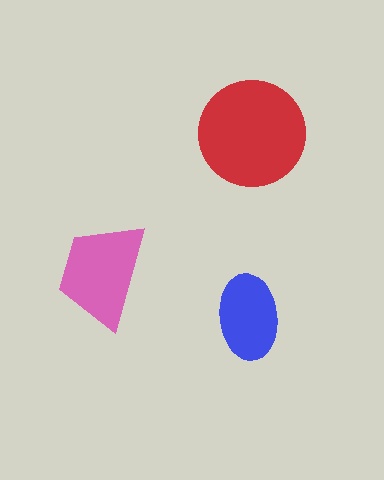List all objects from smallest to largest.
The blue ellipse, the pink trapezoid, the red circle.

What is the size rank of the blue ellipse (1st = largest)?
3rd.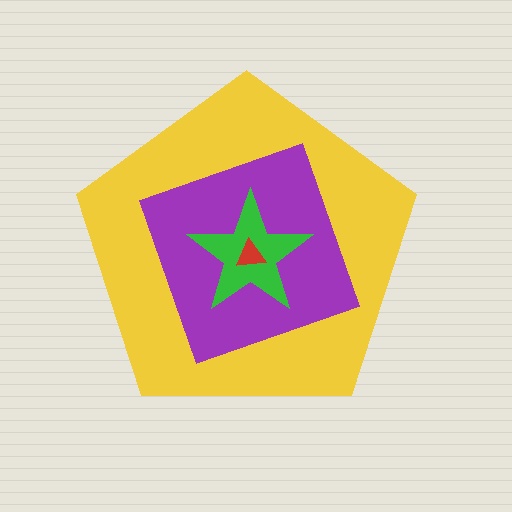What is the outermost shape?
The yellow pentagon.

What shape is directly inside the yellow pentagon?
The purple diamond.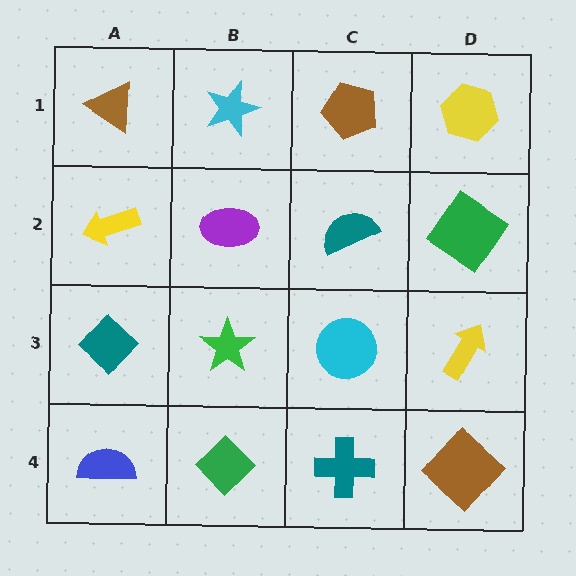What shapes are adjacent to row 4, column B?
A green star (row 3, column B), a blue semicircle (row 4, column A), a teal cross (row 4, column C).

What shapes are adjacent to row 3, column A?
A yellow arrow (row 2, column A), a blue semicircle (row 4, column A), a green star (row 3, column B).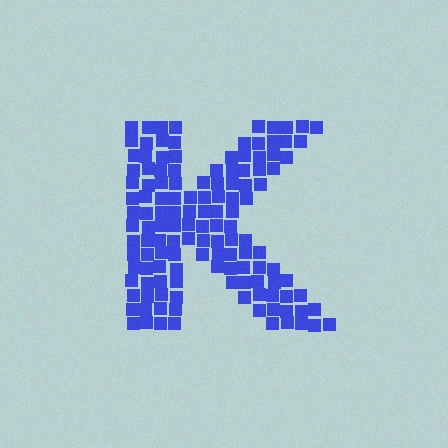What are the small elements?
The small elements are squares.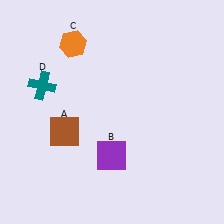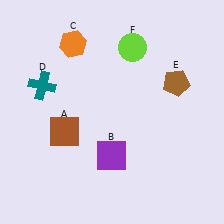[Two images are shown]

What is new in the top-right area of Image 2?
A lime circle (F) was added in the top-right area of Image 2.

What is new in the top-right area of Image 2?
A brown pentagon (E) was added in the top-right area of Image 2.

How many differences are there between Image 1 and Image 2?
There are 2 differences between the two images.